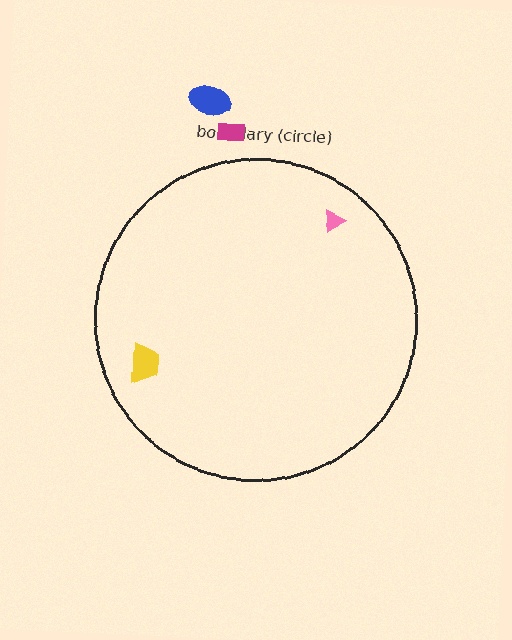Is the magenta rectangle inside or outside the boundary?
Outside.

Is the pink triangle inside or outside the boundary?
Inside.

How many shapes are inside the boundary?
2 inside, 2 outside.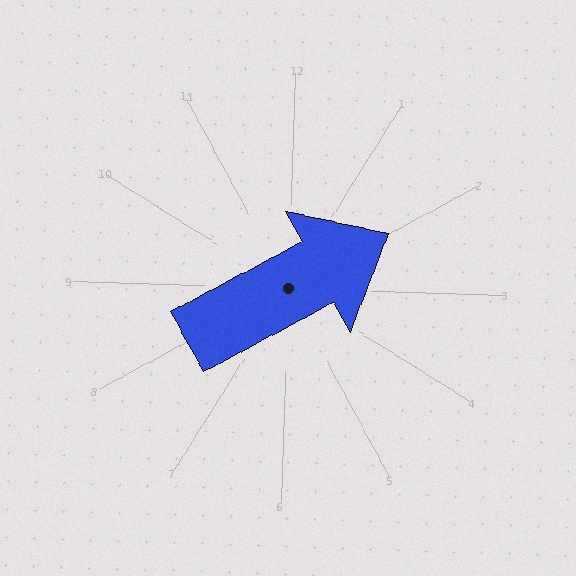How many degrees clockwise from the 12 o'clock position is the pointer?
Approximately 60 degrees.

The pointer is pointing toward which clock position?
Roughly 2 o'clock.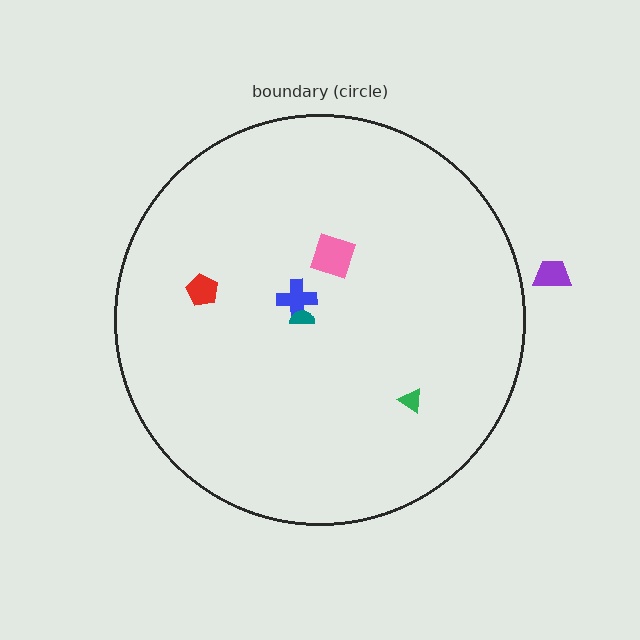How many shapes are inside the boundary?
5 inside, 1 outside.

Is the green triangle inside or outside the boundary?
Inside.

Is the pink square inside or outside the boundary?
Inside.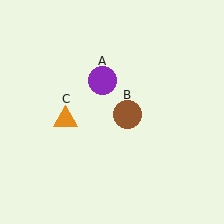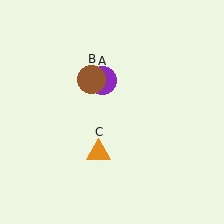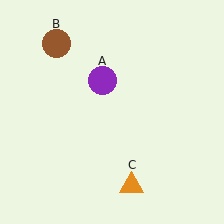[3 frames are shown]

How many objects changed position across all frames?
2 objects changed position: brown circle (object B), orange triangle (object C).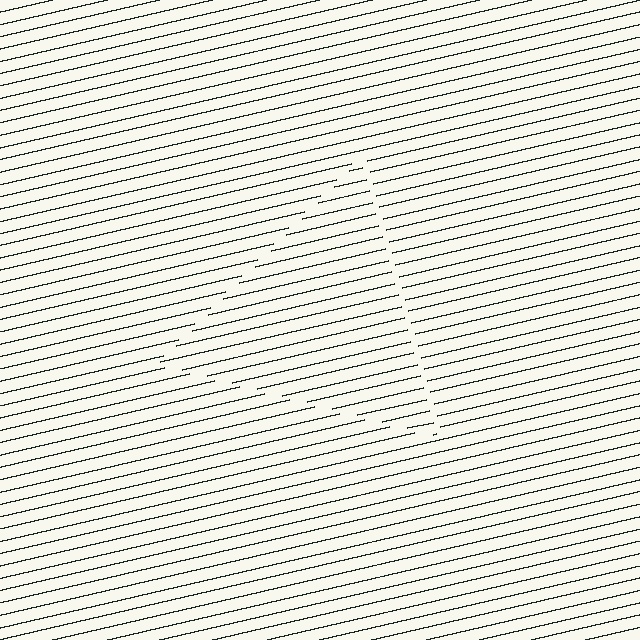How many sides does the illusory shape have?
3 sides — the line-ends trace a triangle.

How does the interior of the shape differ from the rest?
The interior of the shape contains the same grating, shifted by half a period — the contour is defined by the phase discontinuity where line-ends from the inner and outer gratings abut.